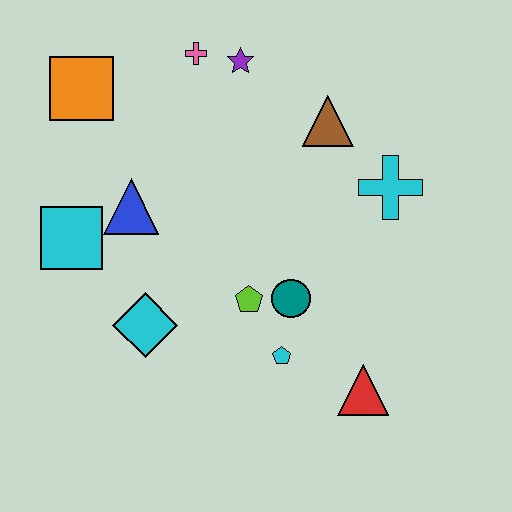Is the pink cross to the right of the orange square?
Yes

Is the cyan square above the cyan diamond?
Yes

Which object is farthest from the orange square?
The red triangle is farthest from the orange square.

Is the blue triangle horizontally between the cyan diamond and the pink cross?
No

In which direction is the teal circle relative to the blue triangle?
The teal circle is to the right of the blue triangle.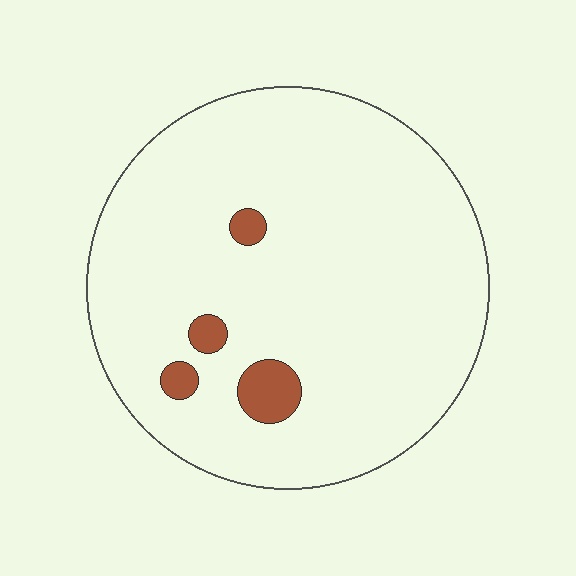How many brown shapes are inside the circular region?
4.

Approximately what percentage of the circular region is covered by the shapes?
Approximately 5%.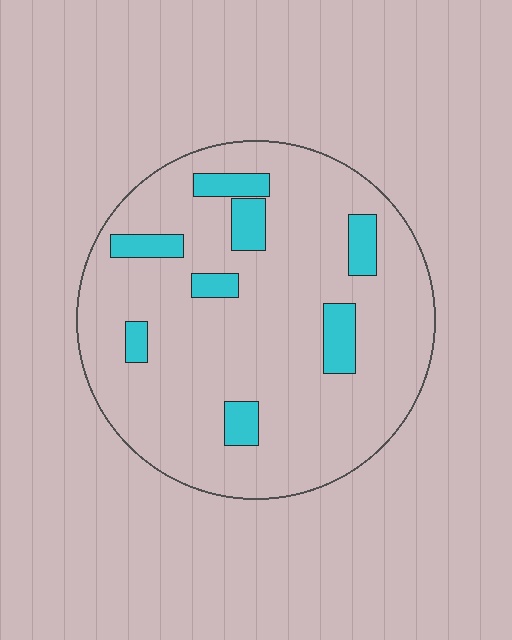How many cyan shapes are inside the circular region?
8.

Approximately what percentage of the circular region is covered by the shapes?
Approximately 15%.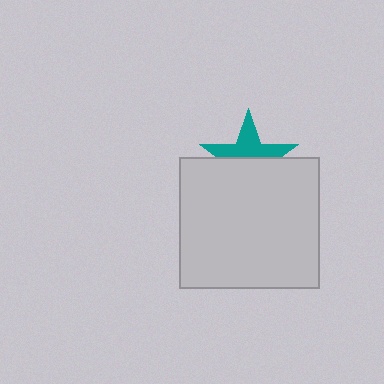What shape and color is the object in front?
The object in front is a light gray rectangle.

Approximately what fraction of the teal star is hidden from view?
Roughly 51% of the teal star is hidden behind the light gray rectangle.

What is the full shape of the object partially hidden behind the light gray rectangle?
The partially hidden object is a teal star.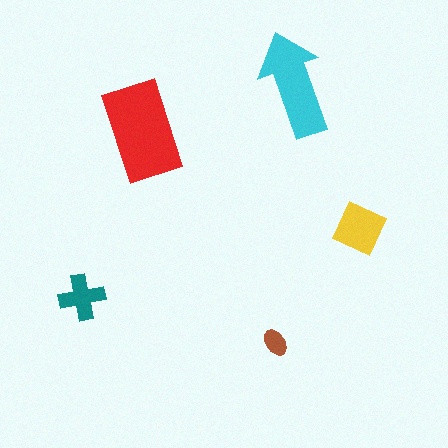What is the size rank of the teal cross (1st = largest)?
4th.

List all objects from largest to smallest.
The red rectangle, the cyan arrow, the yellow square, the teal cross, the brown ellipse.